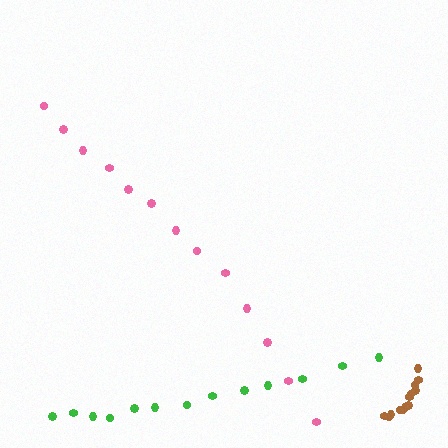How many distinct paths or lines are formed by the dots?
There are 3 distinct paths.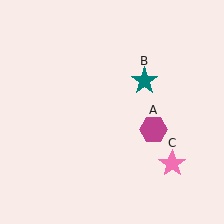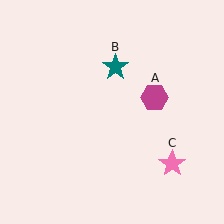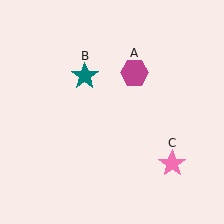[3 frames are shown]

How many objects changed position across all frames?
2 objects changed position: magenta hexagon (object A), teal star (object B).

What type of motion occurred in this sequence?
The magenta hexagon (object A), teal star (object B) rotated counterclockwise around the center of the scene.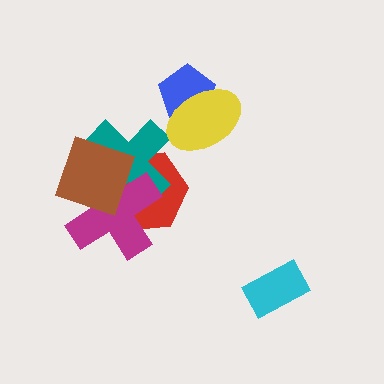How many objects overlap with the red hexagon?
3 objects overlap with the red hexagon.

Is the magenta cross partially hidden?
Yes, it is partially covered by another shape.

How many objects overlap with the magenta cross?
3 objects overlap with the magenta cross.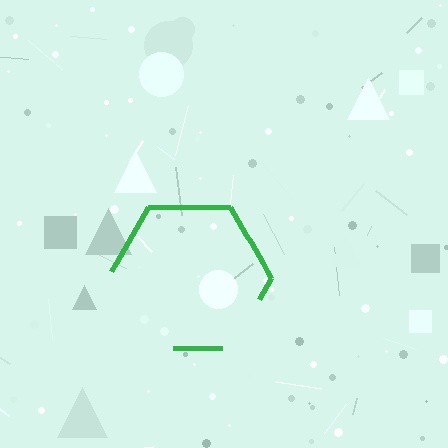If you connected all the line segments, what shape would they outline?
They would outline a hexagon.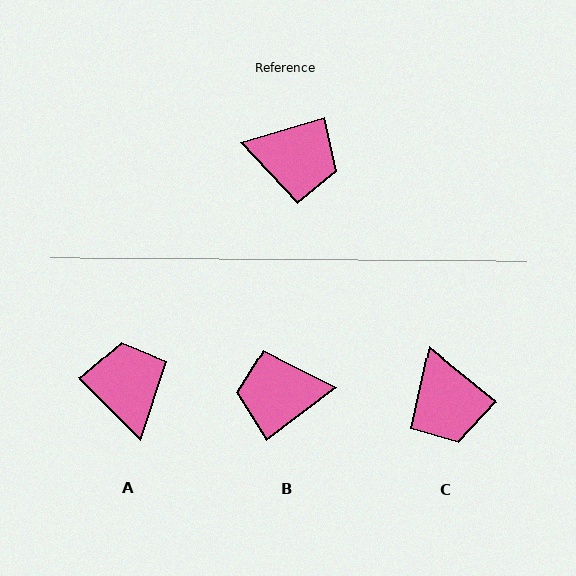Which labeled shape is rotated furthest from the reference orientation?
B, about 160 degrees away.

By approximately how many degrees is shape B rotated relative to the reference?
Approximately 160 degrees clockwise.